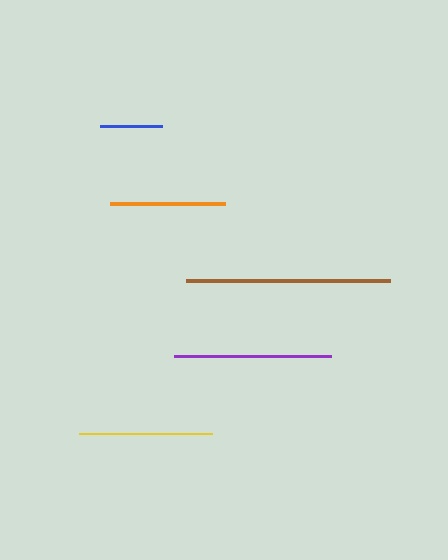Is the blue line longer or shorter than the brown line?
The brown line is longer than the blue line.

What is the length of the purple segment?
The purple segment is approximately 157 pixels long.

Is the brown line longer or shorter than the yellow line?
The brown line is longer than the yellow line.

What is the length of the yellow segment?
The yellow segment is approximately 133 pixels long.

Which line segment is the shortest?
The blue line is the shortest at approximately 62 pixels.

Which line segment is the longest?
The brown line is the longest at approximately 205 pixels.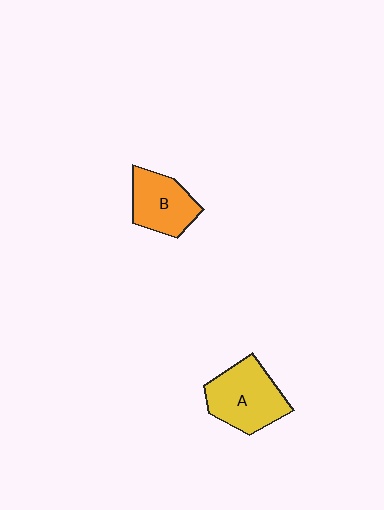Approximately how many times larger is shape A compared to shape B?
Approximately 1.3 times.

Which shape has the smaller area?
Shape B (orange).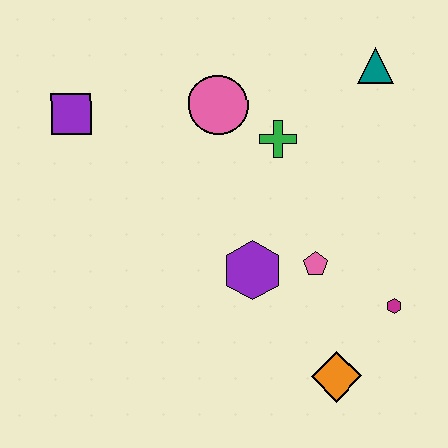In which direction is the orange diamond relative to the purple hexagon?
The orange diamond is below the purple hexagon.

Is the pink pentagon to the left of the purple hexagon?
No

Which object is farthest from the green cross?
The orange diamond is farthest from the green cross.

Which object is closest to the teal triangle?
The green cross is closest to the teal triangle.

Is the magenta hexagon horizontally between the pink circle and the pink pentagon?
No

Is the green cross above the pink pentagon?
Yes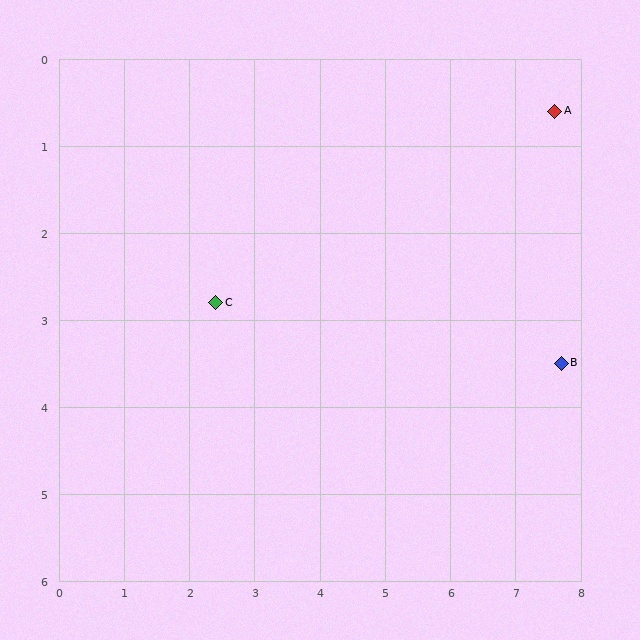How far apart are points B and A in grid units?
Points B and A are about 2.9 grid units apart.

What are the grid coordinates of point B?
Point B is at approximately (7.7, 3.5).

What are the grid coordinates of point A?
Point A is at approximately (7.6, 0.6).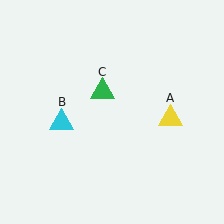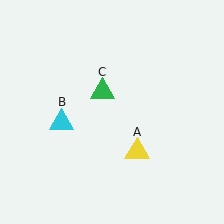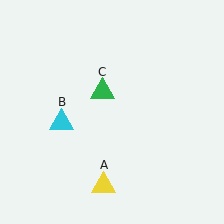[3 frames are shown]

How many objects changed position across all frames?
1 object changed position: yellow triangle (object A).